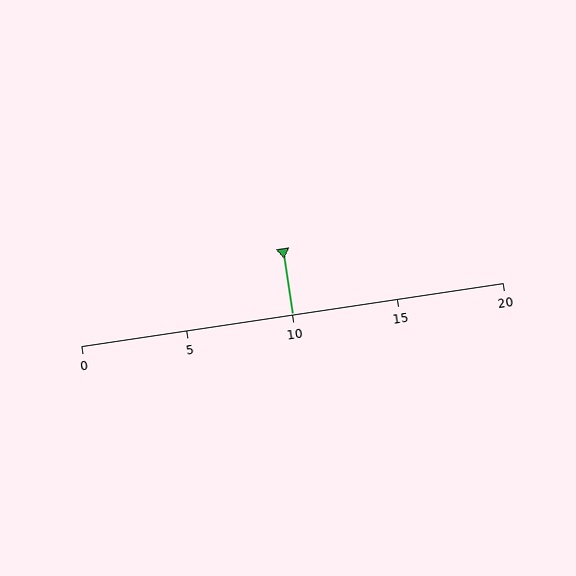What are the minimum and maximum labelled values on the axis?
The axis runs from 0 to 20.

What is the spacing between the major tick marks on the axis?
The major ticks are spaced 5 apart.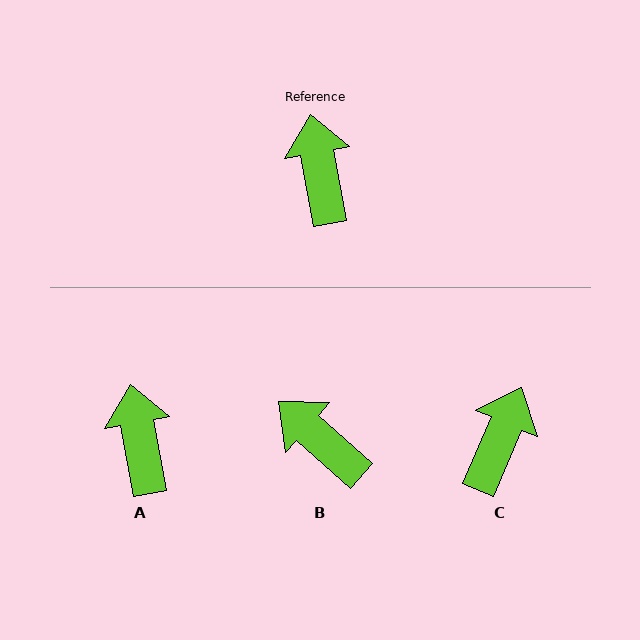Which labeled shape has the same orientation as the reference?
A.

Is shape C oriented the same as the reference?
No, it is off by about 33 degrees.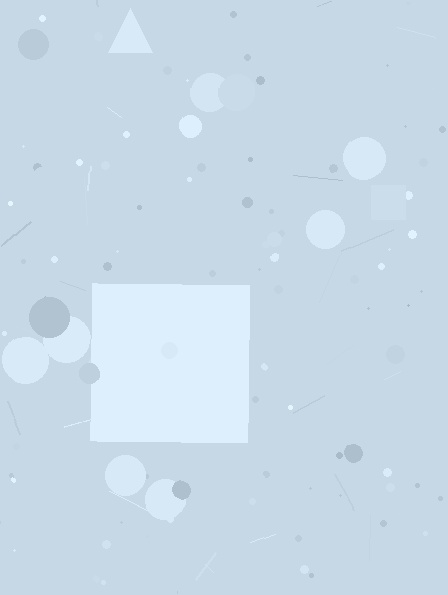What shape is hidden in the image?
A square is hidden in the image.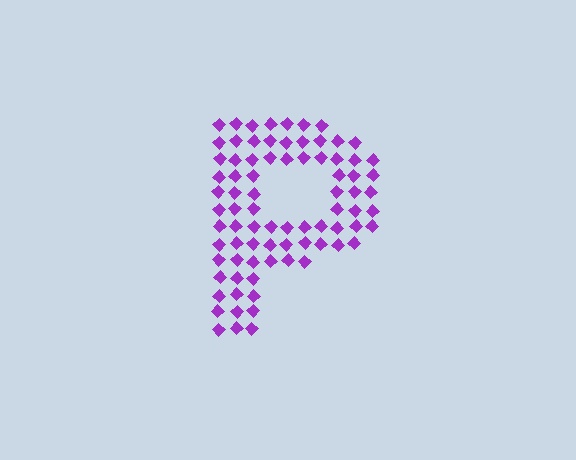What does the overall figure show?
The overall figure shows the letter P.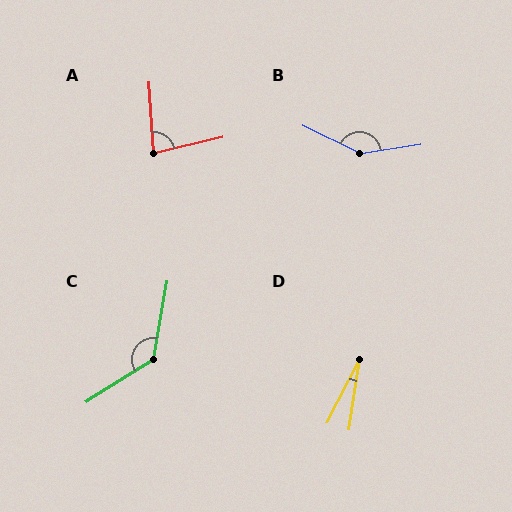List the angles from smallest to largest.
D (19°), A (80°), C (132°), B (145°).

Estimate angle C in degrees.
Approximately 132 degrees.